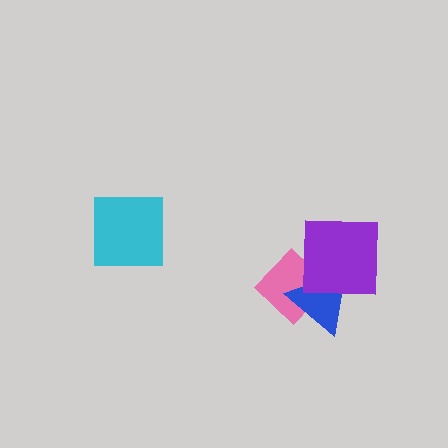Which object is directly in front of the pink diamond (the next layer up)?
The blue triangle is directly in front of the pink diamond.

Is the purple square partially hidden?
No, no other shape covers it.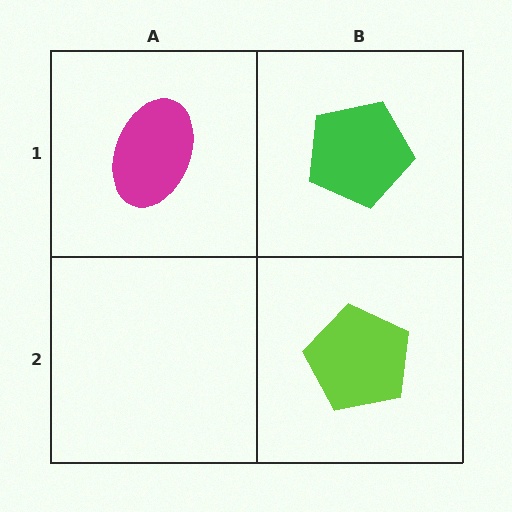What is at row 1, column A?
A magenta ellipse.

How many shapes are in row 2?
1 shape.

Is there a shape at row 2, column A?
No, that cell is empty.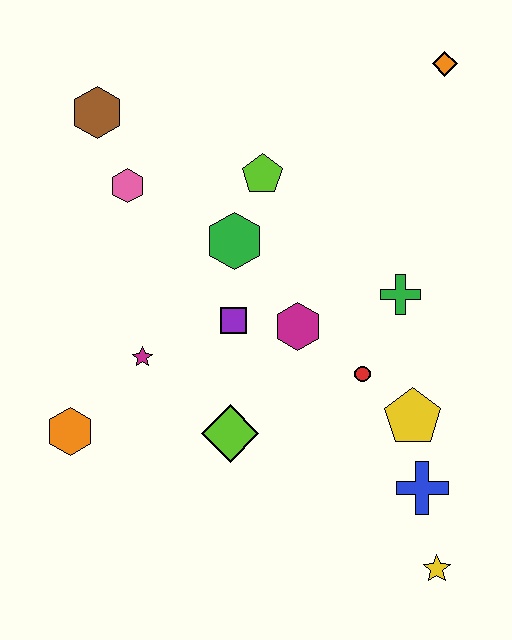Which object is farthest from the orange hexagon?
The orange diamond is farthest from the orange hexagon.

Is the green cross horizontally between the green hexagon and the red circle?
No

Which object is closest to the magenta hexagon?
The purple square is closest to the magenta hexagon.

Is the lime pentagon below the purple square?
No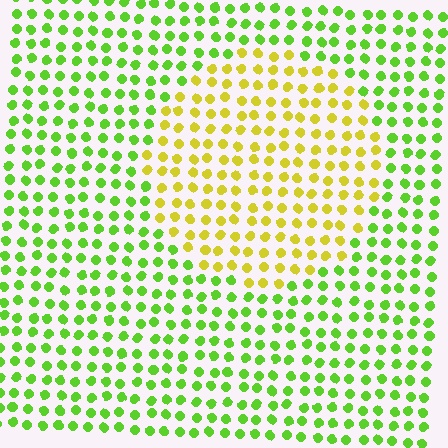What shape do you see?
I see a circle.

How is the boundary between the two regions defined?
The boundary is defined purely by a slight shift in hue (about 44 degrees). Spacing, size, and orientation are identical on both sides.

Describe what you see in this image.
The image is filled with small lime elements in a uniform arrangement. A circle-shaped region is visible where the elements are tinted to a slightly different hue, forming a subtle color boundary.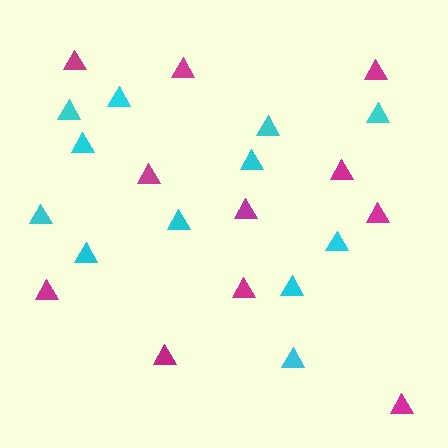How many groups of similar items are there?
There are 2 groups: one group of cyan triangles (12) and one group of magenta triangles (11).